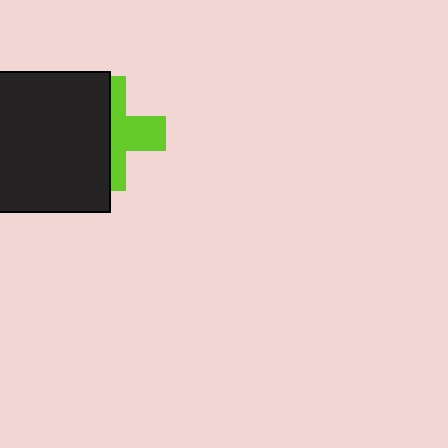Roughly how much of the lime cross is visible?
A small part of it is visible (roughly 45%).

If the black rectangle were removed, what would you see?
You would see the complete lime cross.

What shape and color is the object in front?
The object in front is a black rectangle.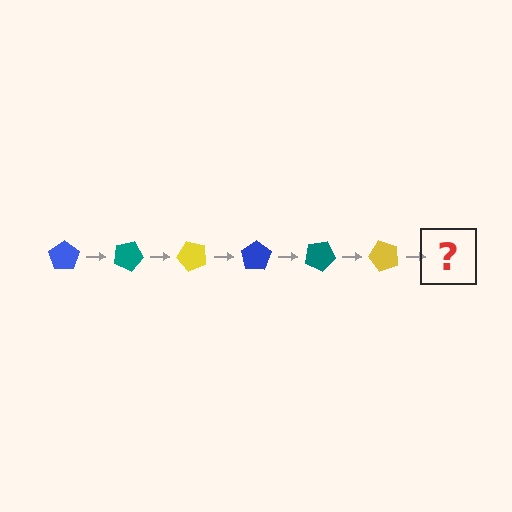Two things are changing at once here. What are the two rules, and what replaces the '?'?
The two rules are that it rotates 25 degrees each step and the color cycles through blue, teal, and yellow. The '?' should be a blue pentagon, rotated 150 degrees from the start.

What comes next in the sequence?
The next element should be a blue pentagon, rotated 150 degrees from the start.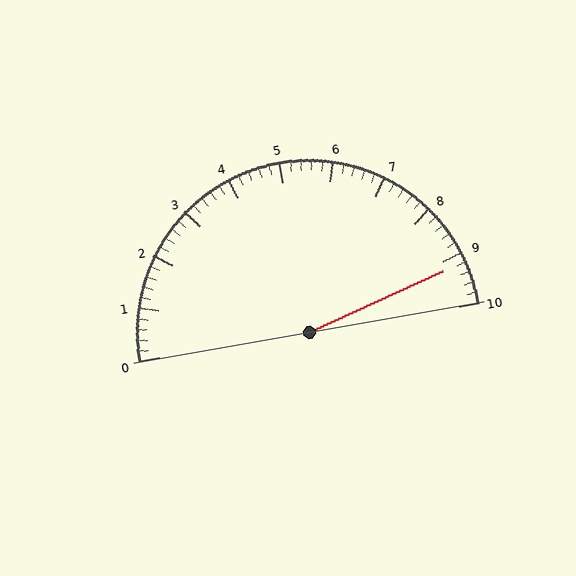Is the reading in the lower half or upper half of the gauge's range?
The reading is in the upper half of the range (0 to 10).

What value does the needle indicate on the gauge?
The needle indicates approximately 9.2.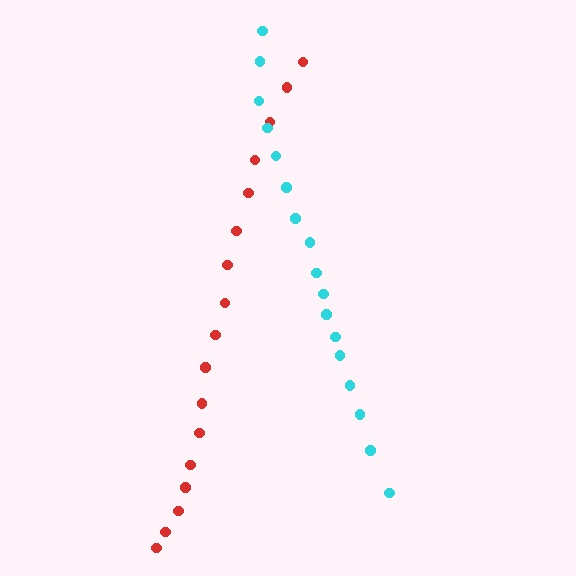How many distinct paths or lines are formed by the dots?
There are 2 distinct paths.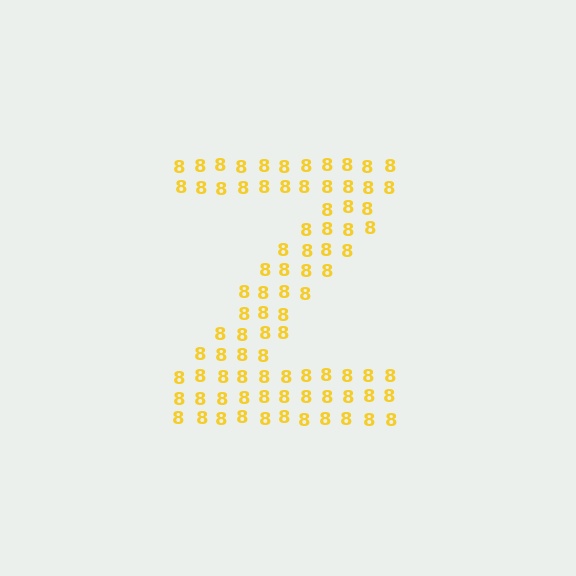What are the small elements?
The small elements are digit 8's.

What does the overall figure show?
The overall figure shows the letter Z.